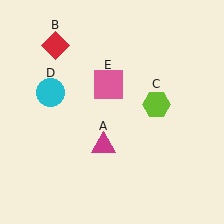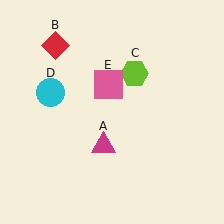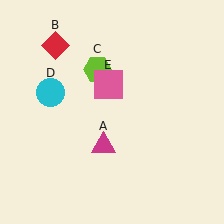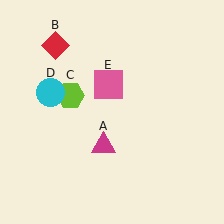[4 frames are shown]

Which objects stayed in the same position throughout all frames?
Magenta triangle (object A) and red diamond (object B) and cyan circle (object D) and pink square (object E) remained stationary.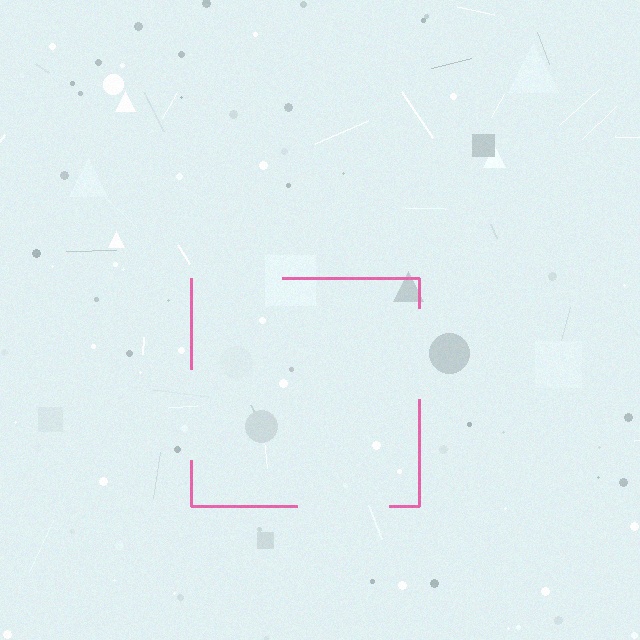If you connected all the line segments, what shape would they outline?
They would outline a square.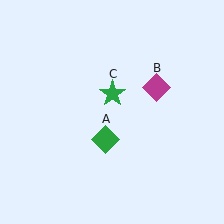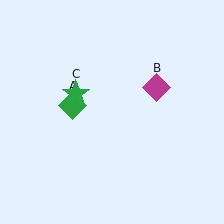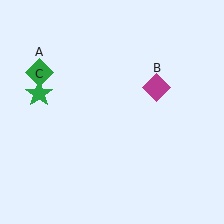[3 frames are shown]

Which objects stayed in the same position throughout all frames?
Magenta diamond (object B) remained stationary.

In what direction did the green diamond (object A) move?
The green diamond (object A) moved up and to the left.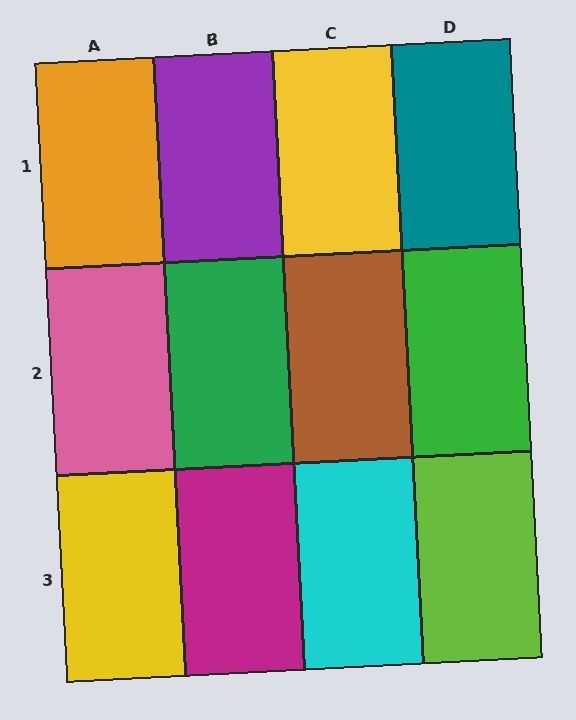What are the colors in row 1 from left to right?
Orange, purple, yellow, teal.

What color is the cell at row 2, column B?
Green.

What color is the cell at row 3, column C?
Cyan.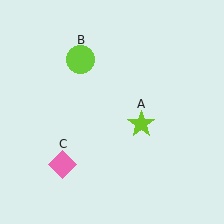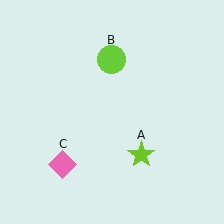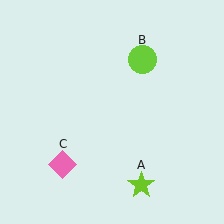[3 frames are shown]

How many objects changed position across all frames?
2 objects changed position: lime star (object A), lime circle (object B).